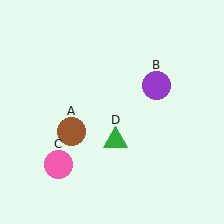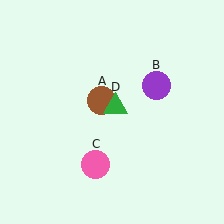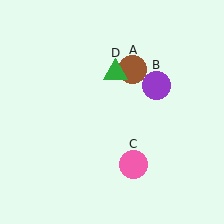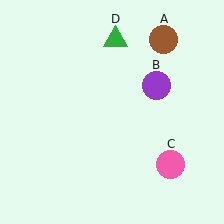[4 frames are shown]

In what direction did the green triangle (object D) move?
The green triangle (object D) moved up.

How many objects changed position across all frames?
3 objects changed position: brown circle (object A), pink circle (object C), green triangle (object D).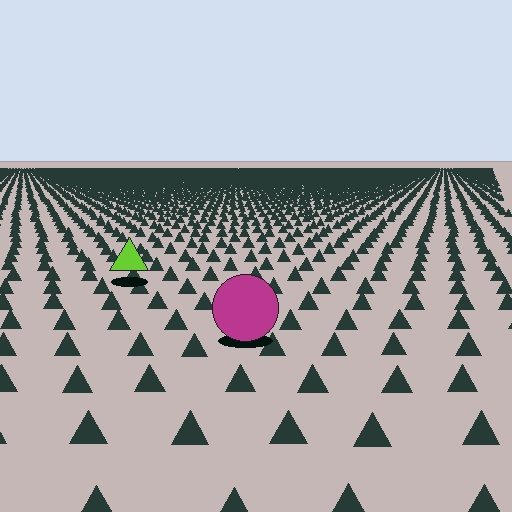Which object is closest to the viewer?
The magenta circle is closest. The texture marks near it are larger and more spread out.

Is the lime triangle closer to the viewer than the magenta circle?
No. The magenta circle is closer — you can tell from the texture gradient: the ground texture is coarser near it.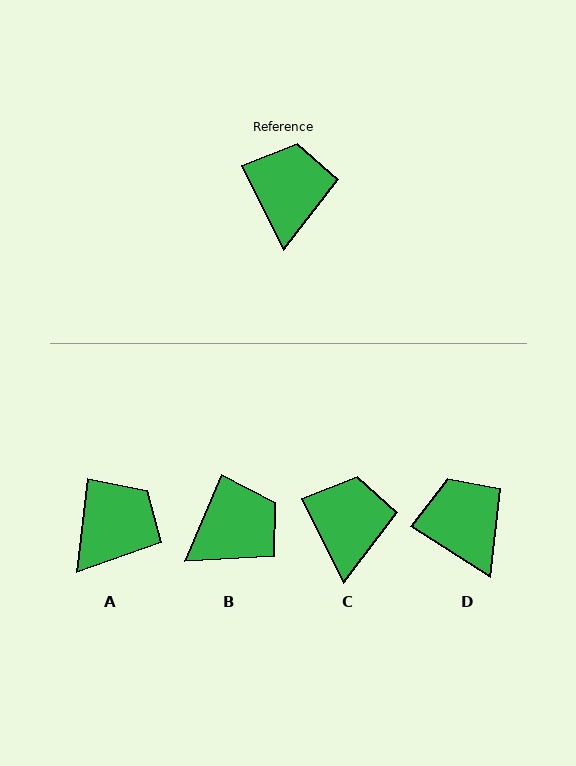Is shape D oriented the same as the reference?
No, it is off by about 31 degrees.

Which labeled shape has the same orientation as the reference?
C.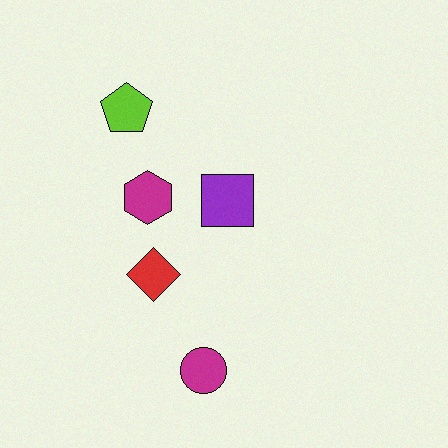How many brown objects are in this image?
There are no brown objects.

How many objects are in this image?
There are 5 objects.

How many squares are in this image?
There is 1 square.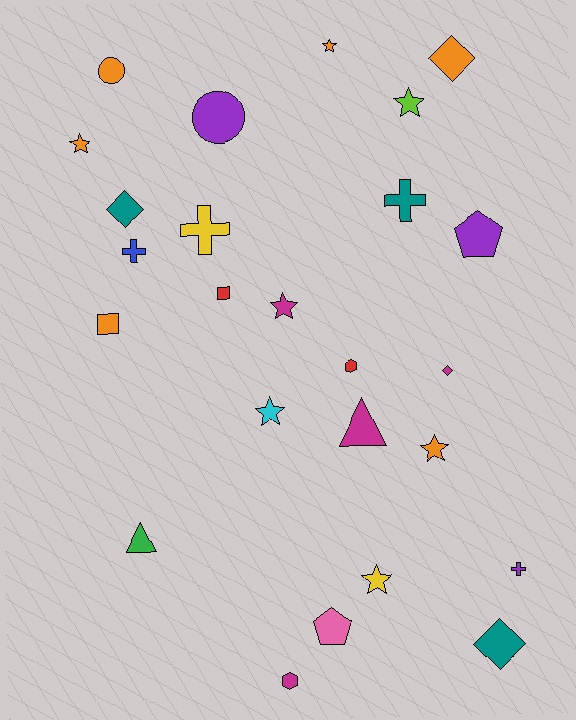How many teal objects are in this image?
There are 3 teal objects.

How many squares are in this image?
There are 2 squares.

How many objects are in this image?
There are 25 objects.